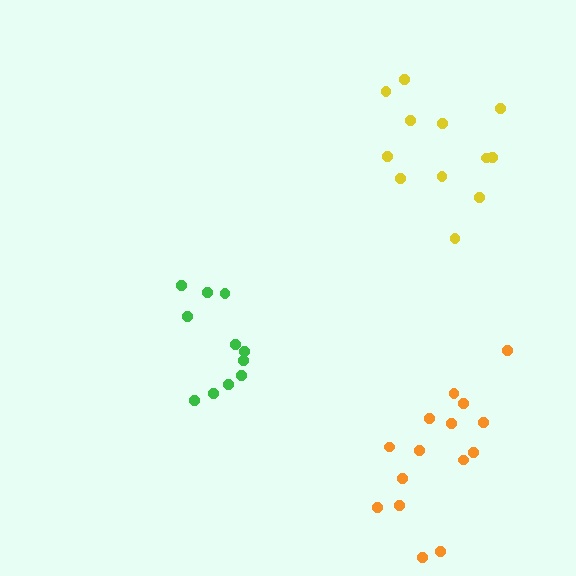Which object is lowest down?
The orange cluster is bottommost.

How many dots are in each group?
Group 1: 15 dots, Group 2: 12 dots, Group 3: 11 dots (38 total).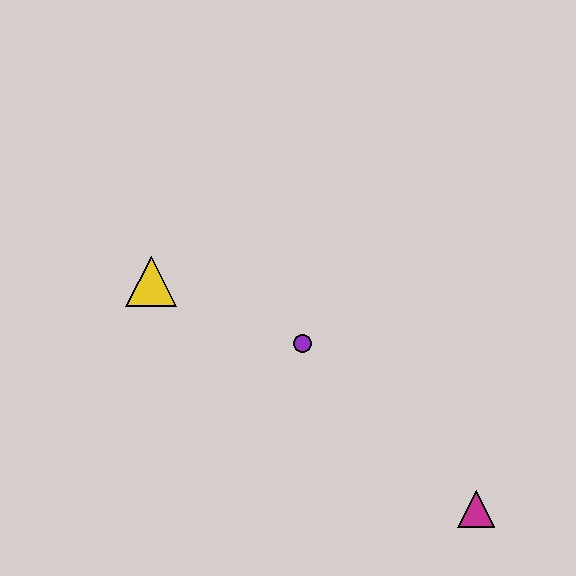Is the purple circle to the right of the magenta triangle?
No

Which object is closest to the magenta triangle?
The purple circle is closest to the magenta triangle.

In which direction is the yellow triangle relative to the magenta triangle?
The yellow triangle is to the left of the magenta triangle.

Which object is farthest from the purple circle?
The magenta triangle is farthest from the purple circle.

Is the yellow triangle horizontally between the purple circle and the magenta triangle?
No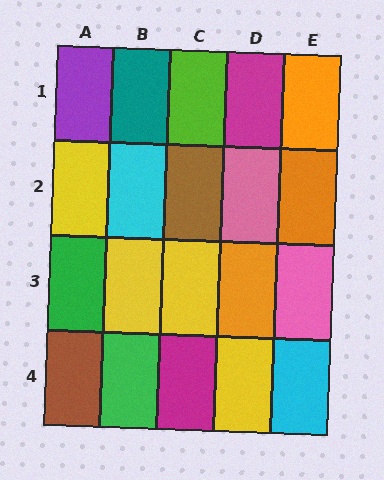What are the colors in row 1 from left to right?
Purple, teal, lime, magenta, orange.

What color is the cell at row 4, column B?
Green.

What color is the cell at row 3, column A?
Green.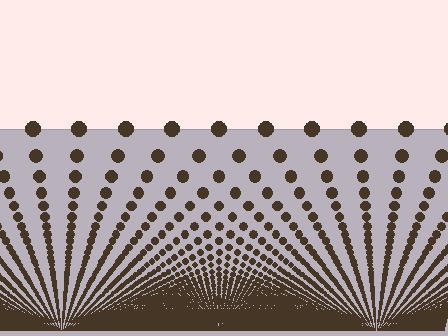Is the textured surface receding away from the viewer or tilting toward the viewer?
The surface appears to tilt toward the viewer. Texture elements get larger and sparser toward the top.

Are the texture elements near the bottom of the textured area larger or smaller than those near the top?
Smaller. The gradient is inverted — elements near the bottom are smaller and denser.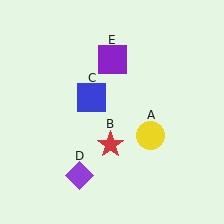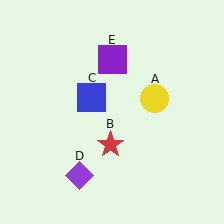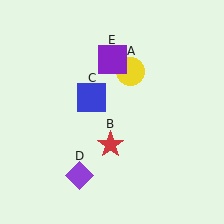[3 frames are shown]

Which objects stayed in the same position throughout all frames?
Red star (object B) and blue square (object C) and purple diamond (object D) and purple square (object E) remained stationary.